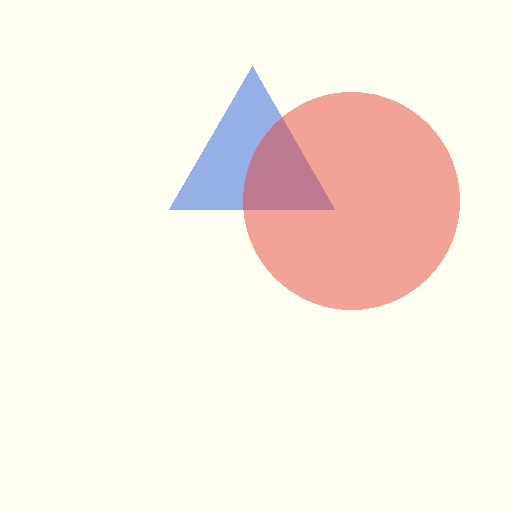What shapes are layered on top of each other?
The layered shapes are: a blue triangle, a red circle.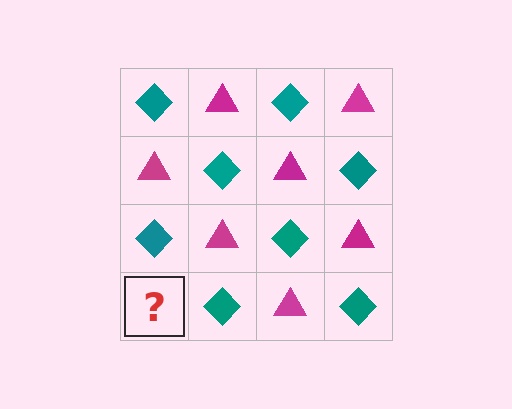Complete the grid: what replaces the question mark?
The question mark should be replaced with a magenta triangle.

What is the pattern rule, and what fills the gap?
The rule is that it alternates teal diamond and magenta triangle in a checkerboard pattern. The gap should be filled with a magenta triangle.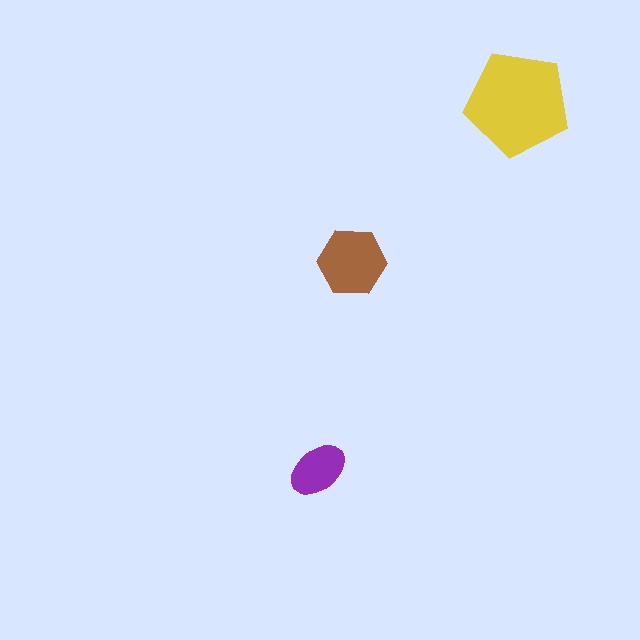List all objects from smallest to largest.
The purple ellipse, the brown hexagon, the yellow pentagon.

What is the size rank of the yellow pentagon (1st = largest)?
1st.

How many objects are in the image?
There are 3 objects in the image.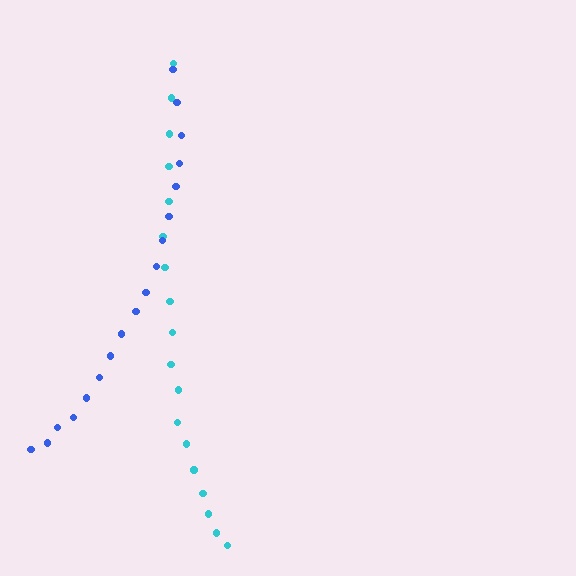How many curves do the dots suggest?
There are 2 distinct paths.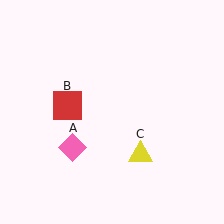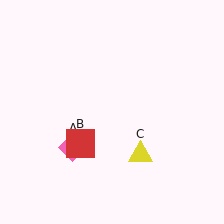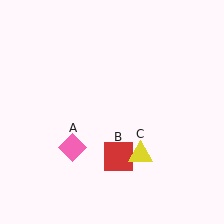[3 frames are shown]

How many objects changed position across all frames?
1 object changed position: red square (object B).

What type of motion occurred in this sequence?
The red square (object B) rotated counterclockwise around the center of the scene.